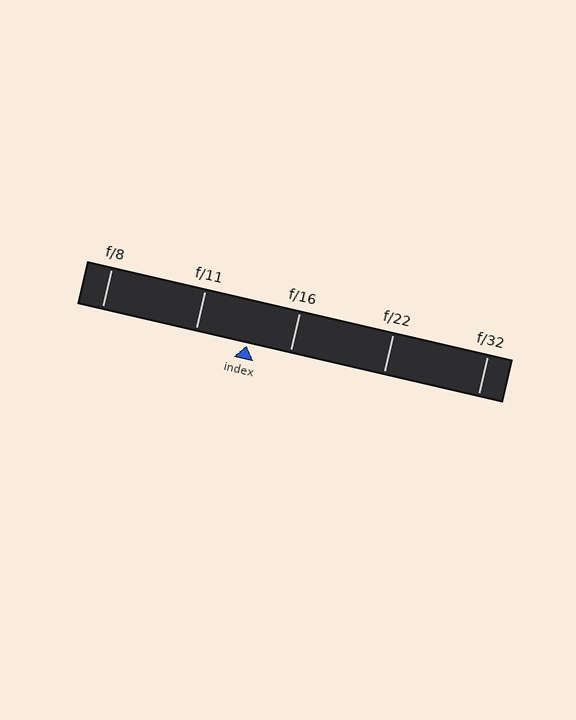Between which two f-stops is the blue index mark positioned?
The index mark is between f/11 and f/16.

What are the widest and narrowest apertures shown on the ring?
The widest aperture shown is f/8 and the narrowest is f/32.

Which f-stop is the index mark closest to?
The index mark is closest to f/16.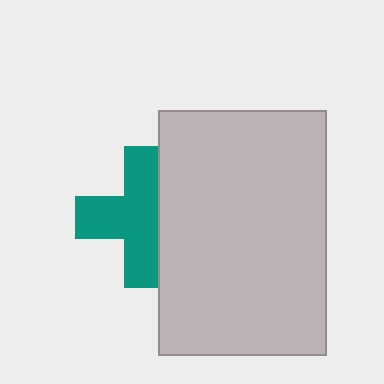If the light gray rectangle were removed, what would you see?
You would see the complete teal cross.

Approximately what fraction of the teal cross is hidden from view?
Roughly 34% of the teal cross is hidden behind the light gray rectangle.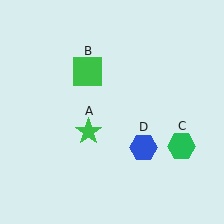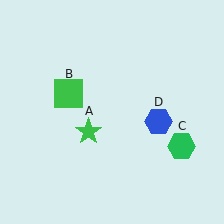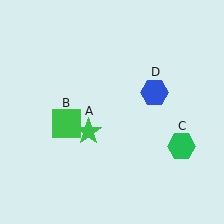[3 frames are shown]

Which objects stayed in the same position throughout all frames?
Green star (object A) and green hexagon (object C) remained stationary.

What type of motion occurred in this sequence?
The green square (object B), blue hexagon (object D) rotated counterclockwise around the center of the scene.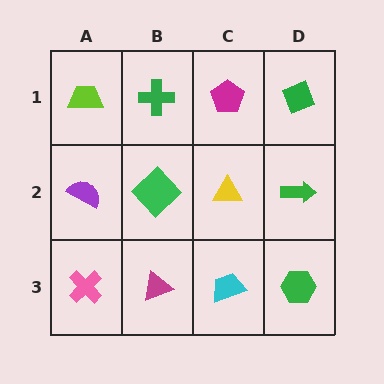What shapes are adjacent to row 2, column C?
A magenta pentagon (row 1, column C), a cyan trapezoid (row 3, column C), a green diamond (row 2, column B), a green arrow (row 2, column D).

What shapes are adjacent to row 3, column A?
A purple semicircle (row 2, column A), a magenta triangle (row 3, column B).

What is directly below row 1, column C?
A yellow triangle.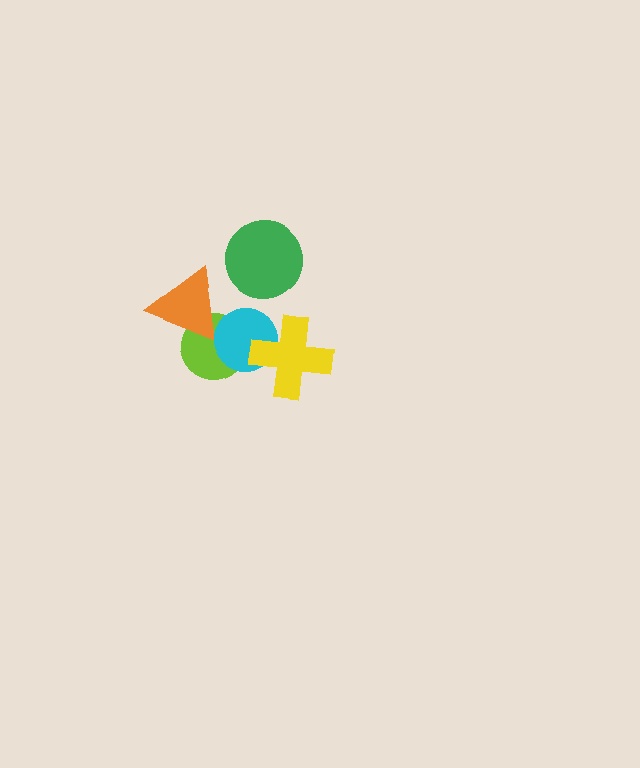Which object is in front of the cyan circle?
The yellow cross is in front of the cyan circle.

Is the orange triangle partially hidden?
Yes, it is partially covered by another shape.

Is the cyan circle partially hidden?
Yes, it is partially covered by another shape.